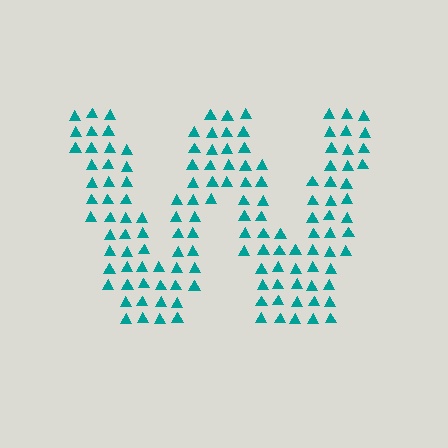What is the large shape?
The large shape is the letter W.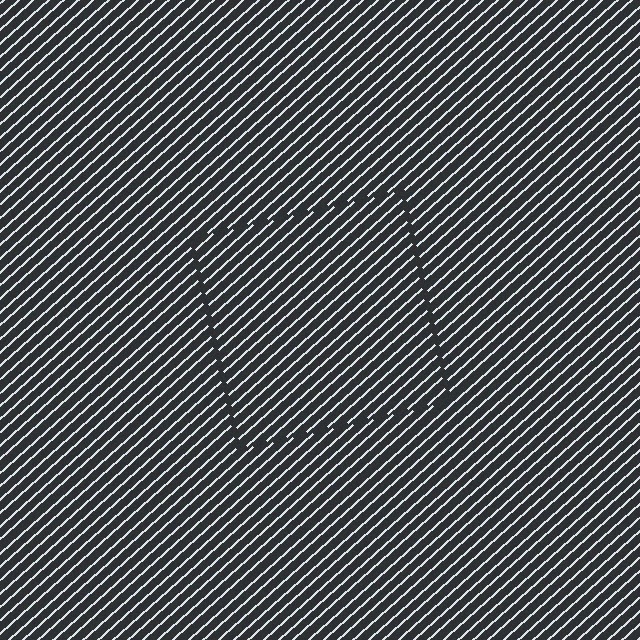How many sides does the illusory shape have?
4 sides — the line-ends trace a square.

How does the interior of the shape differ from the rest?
The interior of the shape contains the same grating, shifted by half a period — the contour is defined by the phase discontinuity where line-ends from the inner and outer gratings abut.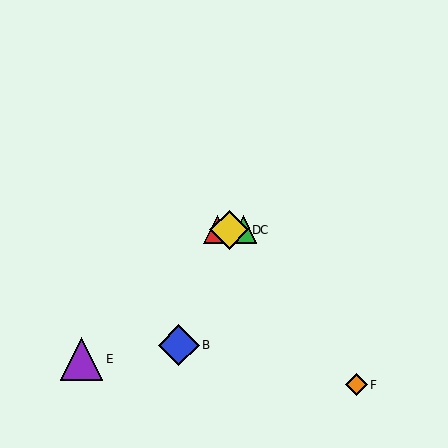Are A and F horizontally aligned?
No, A is at y≈230 and F is at y≈385.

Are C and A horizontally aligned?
Yes, both are at y≈230.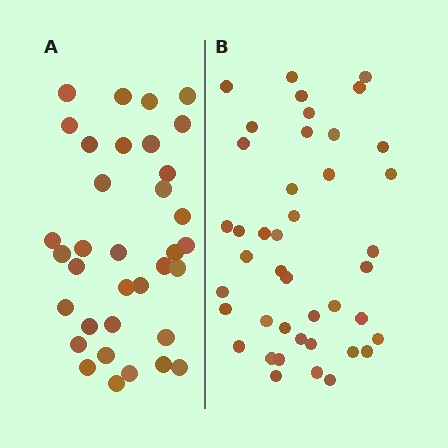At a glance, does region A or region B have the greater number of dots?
Region B (the right region) has more dots.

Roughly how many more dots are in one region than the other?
Region B has roughly 8 or so more dots than region A.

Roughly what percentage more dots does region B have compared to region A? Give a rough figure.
About 20% more.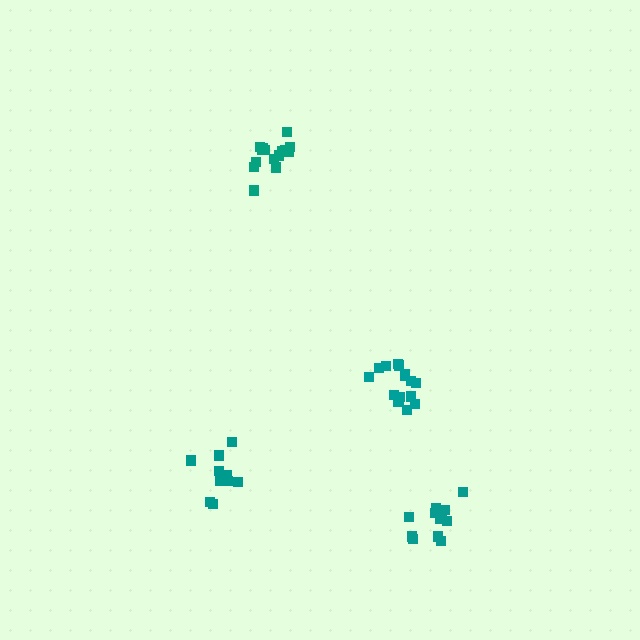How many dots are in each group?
Group 1: 15 dots, Group 2: 15 dots, Group 3: 10 dots, Group 4: 12 dots (52 total).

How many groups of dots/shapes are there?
There are 4 groups.